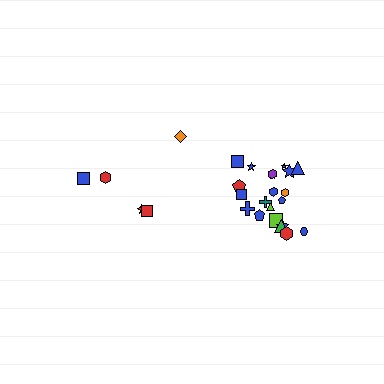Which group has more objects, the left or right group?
The right group.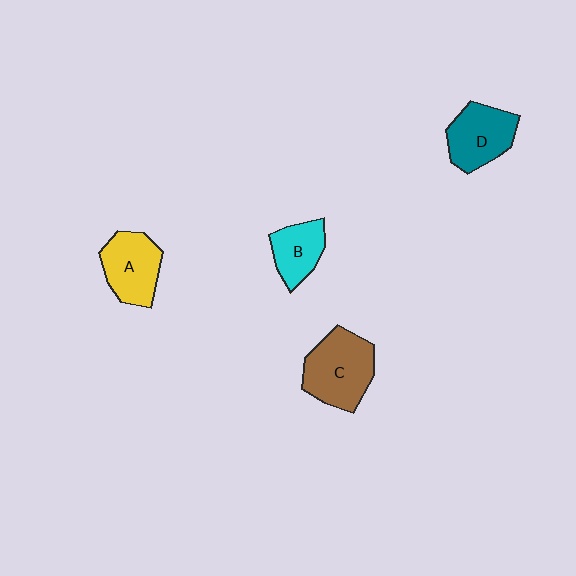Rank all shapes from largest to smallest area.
From largest to smallest: C (brown), D (teal), A (yellow), B (cyan).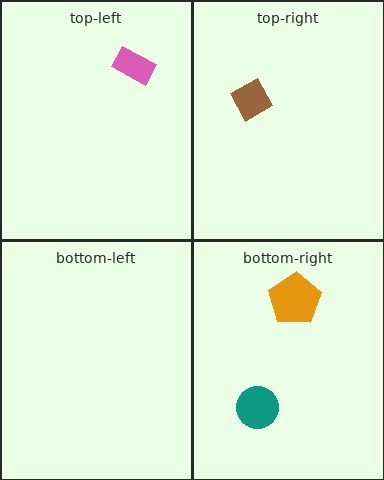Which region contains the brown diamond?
The top-right region.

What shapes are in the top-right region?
The brown diamond.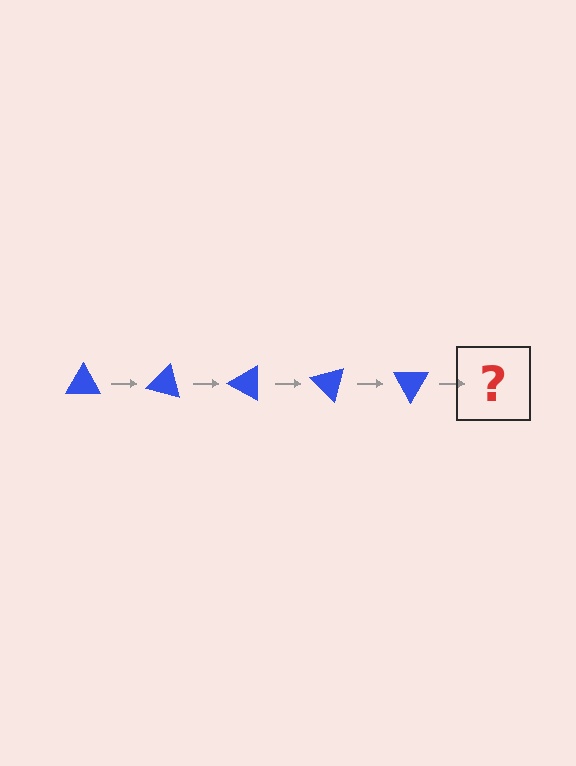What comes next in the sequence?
The next element should be a blue triangle rotated 75 degrees.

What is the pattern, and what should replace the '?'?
The pattern is that the triangle rotates 15 degrees each step. The '?' should be a blue triangle rotated 75 degrees.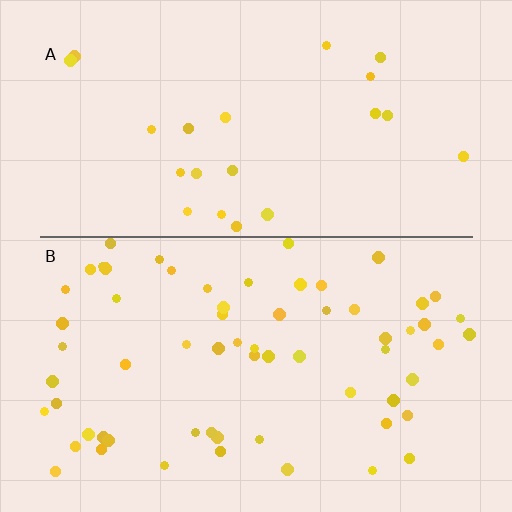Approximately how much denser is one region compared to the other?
Approximately 2.8× — region B over region A.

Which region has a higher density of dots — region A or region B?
B (the bottom).